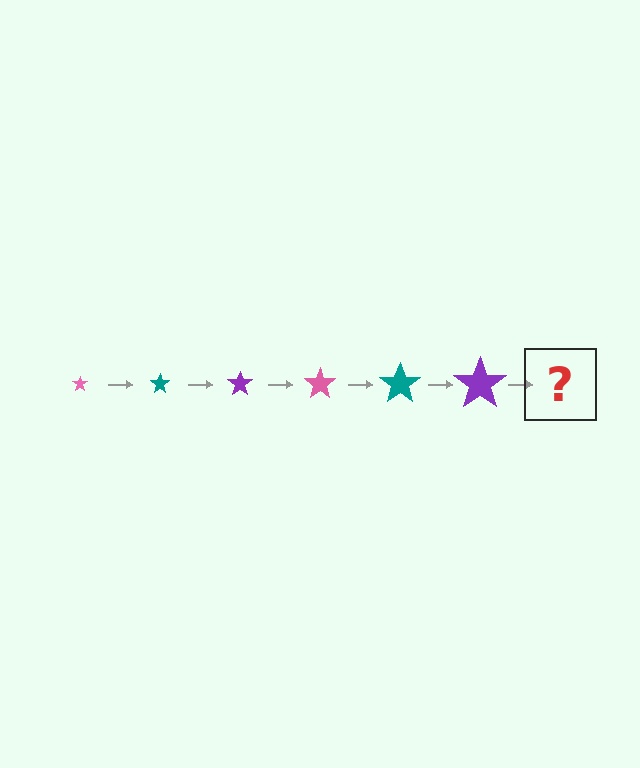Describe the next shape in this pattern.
It should be a pink star, larger than the previous one.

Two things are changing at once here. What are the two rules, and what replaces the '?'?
The two rules are that the star grows larger each step and the color cycles through pink, teal, and purple. The '?' should be a pink star, larger than the previous one.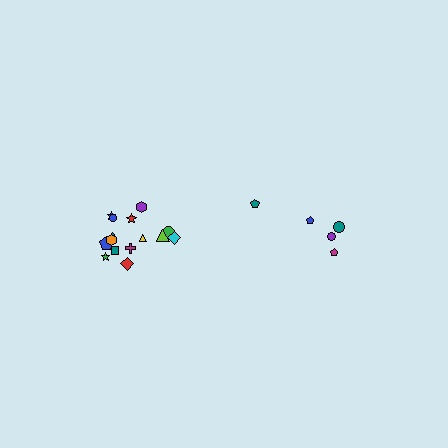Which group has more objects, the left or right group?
The left group.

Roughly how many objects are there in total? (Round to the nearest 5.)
Roughly 20 objects in total.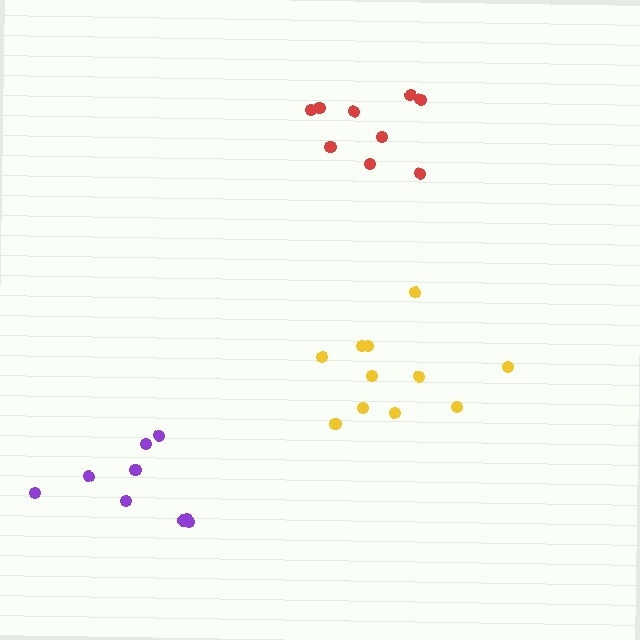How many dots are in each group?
Group 1: 9 dots, Group 2: 9 dots, Group 3: 11 dots (29 total).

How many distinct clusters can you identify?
There are 3 distinct clusters.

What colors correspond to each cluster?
The clusters are colored: purple, red, yellow.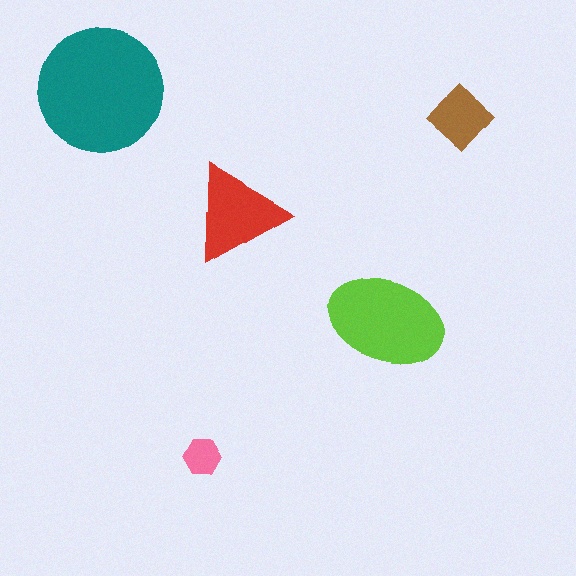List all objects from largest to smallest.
The teal circle, the lime ellipse, the red triangle, the brown diamond, the pink hexagon.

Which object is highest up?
The teal circle is topmost.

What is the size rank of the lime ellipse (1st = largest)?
2nd.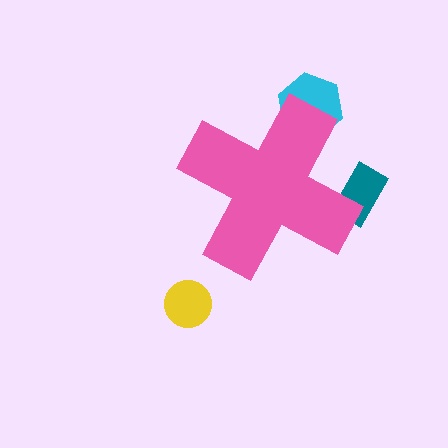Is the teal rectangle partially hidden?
Yes, the teal rectangle is partially hidden behind the pink cross.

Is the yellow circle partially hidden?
No, the yellow circle is fully visible.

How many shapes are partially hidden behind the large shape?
2 shapes are partially hidden.